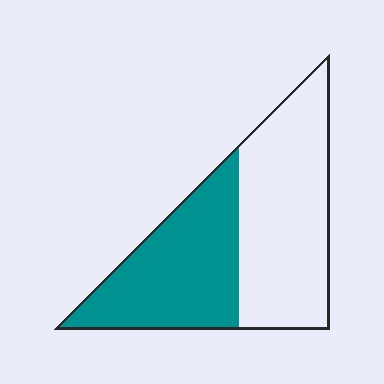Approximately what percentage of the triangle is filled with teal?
Approximately 45%.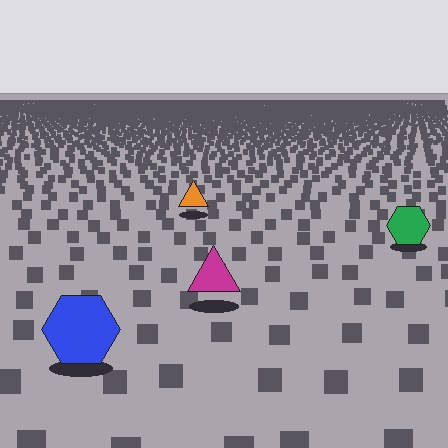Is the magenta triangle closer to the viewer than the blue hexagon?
No. The blue hexagon is closer — you can tell from the texture gradient: the ground texture is coarser near it.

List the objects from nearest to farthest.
From nearest to farthest: the blue hexagon, the magenta triangle, the green hexagon, the orange triangle.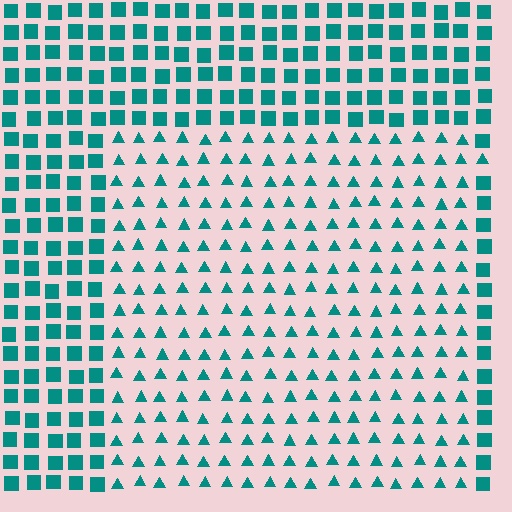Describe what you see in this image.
The image is filled with small teal elements arranged in a uniform grid. A rectangle-shaped region contains triangles, while the surrounding area contains squares. The boundary is defined purely by the change in element shape.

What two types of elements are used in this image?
The image uses triangles inside the rectangle region and squares outside it.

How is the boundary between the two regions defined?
The boundary is defined by a change in element shape: triangles inside vs. squares outside. All elements share the same color and spacing.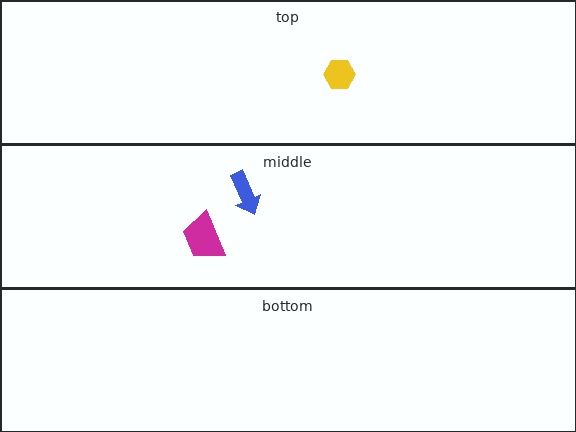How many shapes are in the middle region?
2.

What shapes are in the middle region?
The blue arrow, the magenta trapezoid.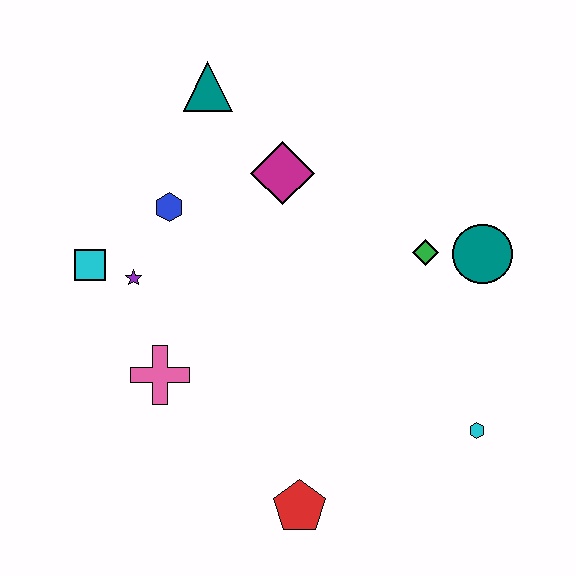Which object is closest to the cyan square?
The purple star is closest to the cyan square.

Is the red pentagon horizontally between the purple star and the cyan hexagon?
Yes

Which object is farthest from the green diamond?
The cyan square is farthest from the green diamond.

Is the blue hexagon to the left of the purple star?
No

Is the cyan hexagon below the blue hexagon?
Yes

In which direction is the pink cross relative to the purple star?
The pink cross is below the purple star.